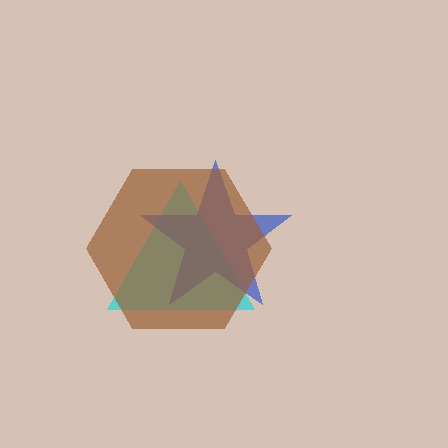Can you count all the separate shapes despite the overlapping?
Yes, there are 3 separate shapes.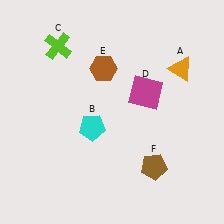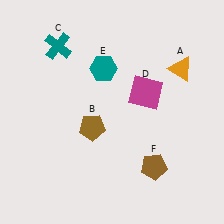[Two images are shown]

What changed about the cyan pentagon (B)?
In Image 1, B is cyan. In Image 2, it changed to brown.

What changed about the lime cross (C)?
In Image 1, C is lime. In Image 2, it changed to teal.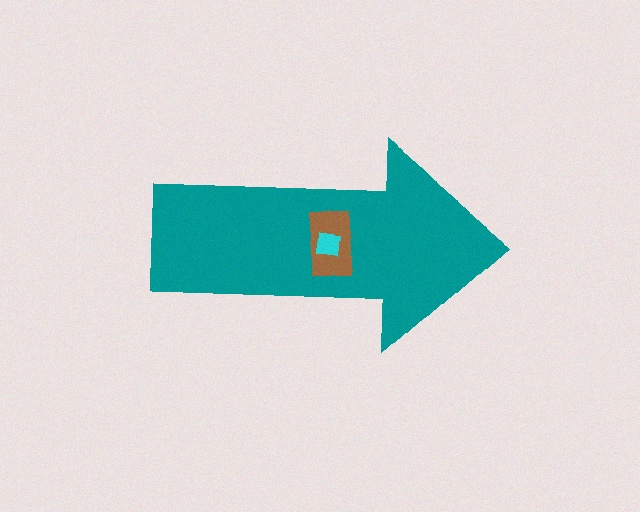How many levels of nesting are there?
3.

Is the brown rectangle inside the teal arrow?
Yes.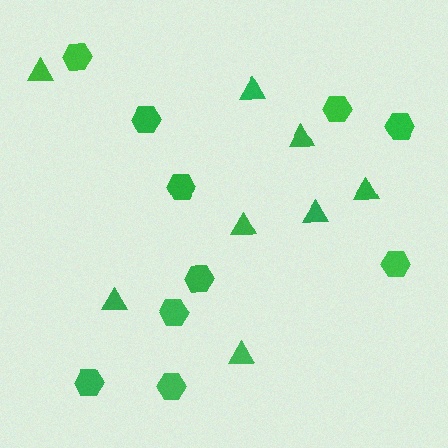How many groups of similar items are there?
There are 2 groups: one group of hexagons (10) and one group of triangles (8).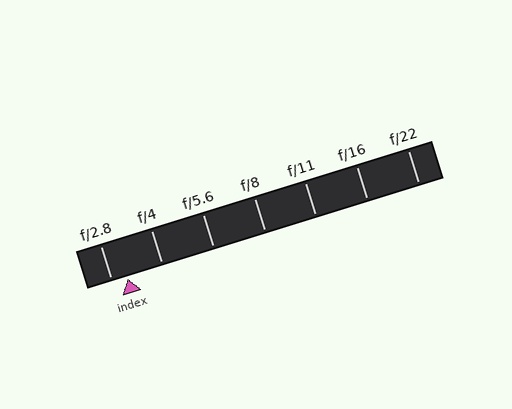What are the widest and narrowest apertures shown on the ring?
The widest aperture shown is f/2.8 and the narrowest is f/22.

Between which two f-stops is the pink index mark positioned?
The index mark is between f/2.8 and f/4.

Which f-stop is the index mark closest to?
The index mark is closest to f/2.8.